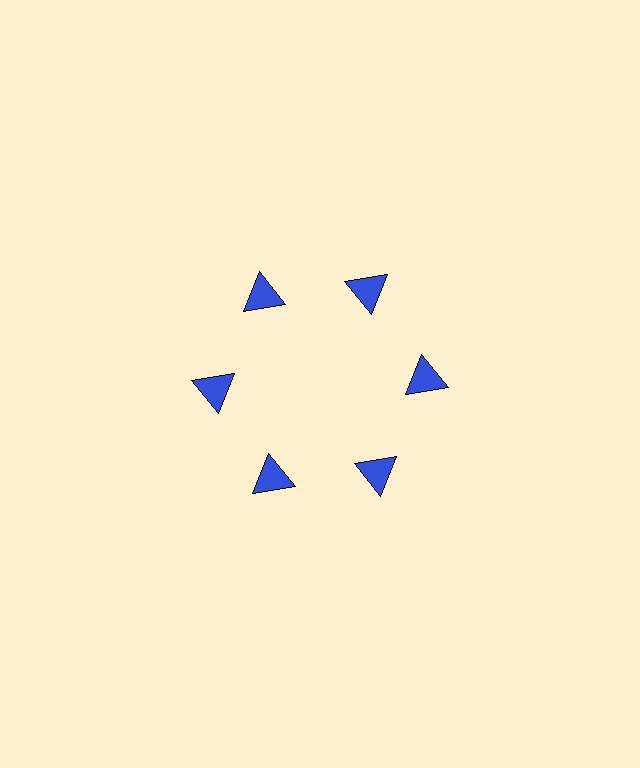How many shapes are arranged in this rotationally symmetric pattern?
There are 6 shapes, arranged in 6 groups of 1.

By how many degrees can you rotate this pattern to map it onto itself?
The pattern maps onto itself every 60 degrees of rotation.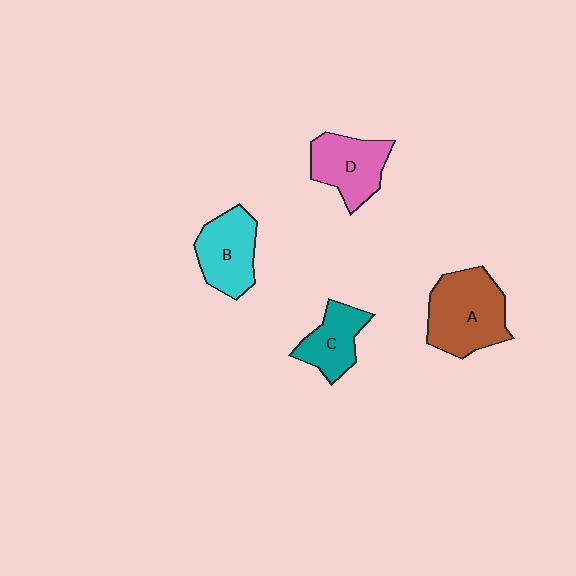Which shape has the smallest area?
Shape C (teal).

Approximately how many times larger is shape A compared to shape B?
Approximately 1.4 times.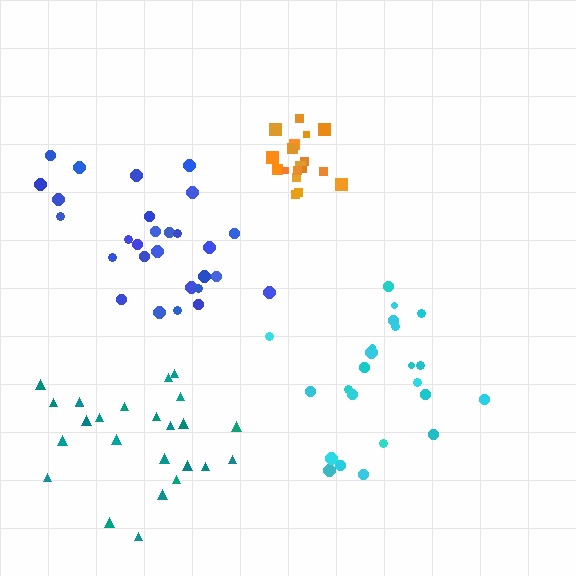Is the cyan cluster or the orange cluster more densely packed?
Orange.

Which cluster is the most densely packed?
Orange.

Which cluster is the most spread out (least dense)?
Blue.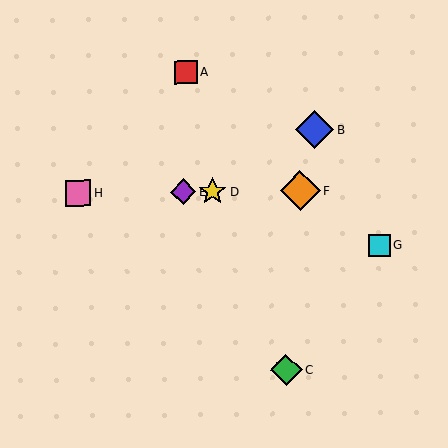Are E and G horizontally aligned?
No, E is at y≈192 and G is at y≈246.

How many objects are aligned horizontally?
4 objects (D, E, F, H) are aligned horizontally.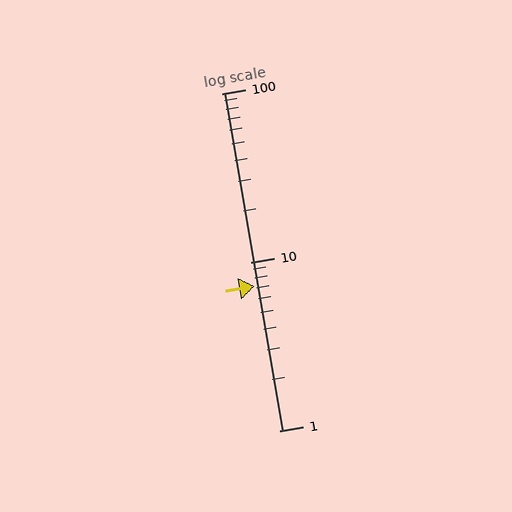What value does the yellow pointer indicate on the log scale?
The pointer indicates approximately 7.2.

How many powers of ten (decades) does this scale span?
The scale spans 2 decades, from 1 to 100.